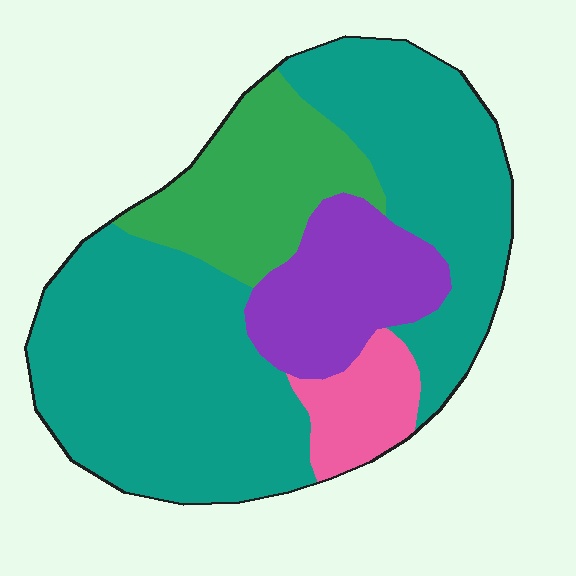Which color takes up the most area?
Teal, at roughly 60%.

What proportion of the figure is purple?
Purple takes up about one sixth (1/6) of the figure.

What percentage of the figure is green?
Green takes up about one sixth (1/6) of the figure.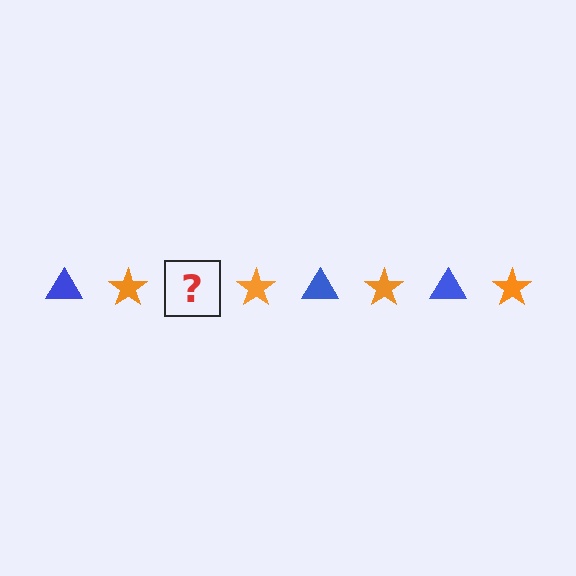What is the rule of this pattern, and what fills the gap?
The rule is that the pattern alternates between blue triangle and orange star. The gap should be filled with a blue triangle.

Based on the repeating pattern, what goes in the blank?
The blank should be a blue triangle.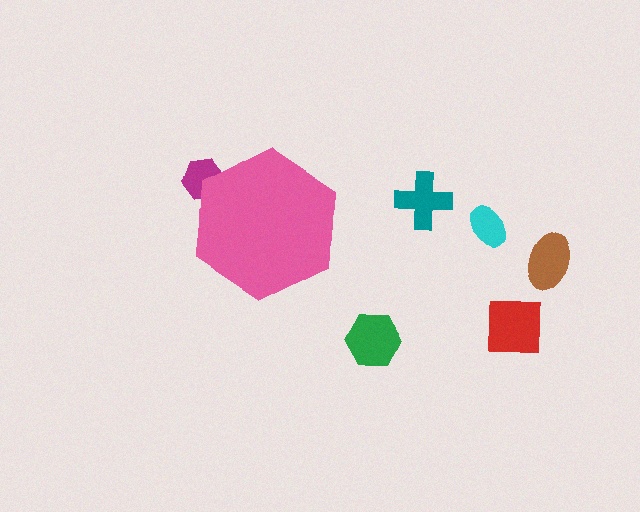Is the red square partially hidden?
No, the red square is fully visible.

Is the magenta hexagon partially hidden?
Yes, the magenta hexagon is partially hidden behind the pink hexagon.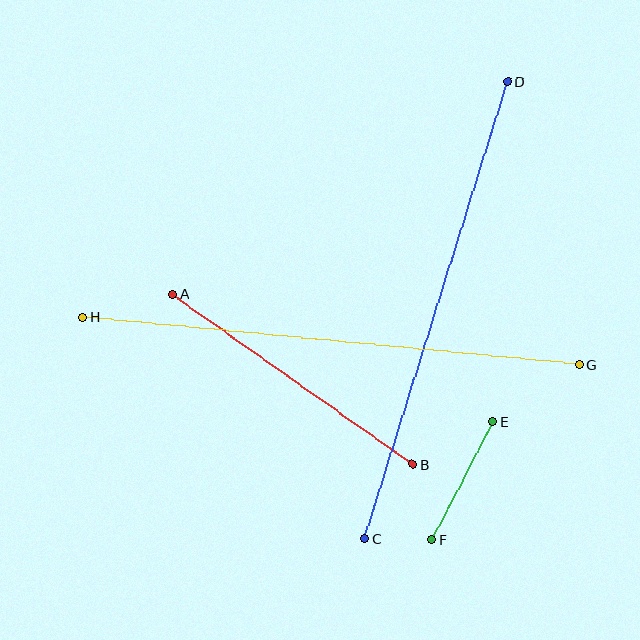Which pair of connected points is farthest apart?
Points G and H are farthest apart.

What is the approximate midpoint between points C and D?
The midpoint is at approximately (436, 310) pixels.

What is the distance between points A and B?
The distance is approximately 295 pixels.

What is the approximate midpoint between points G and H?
The midpoint is at approximately (331, 341) pixels.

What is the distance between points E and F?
The distance is approximately 133 pixels.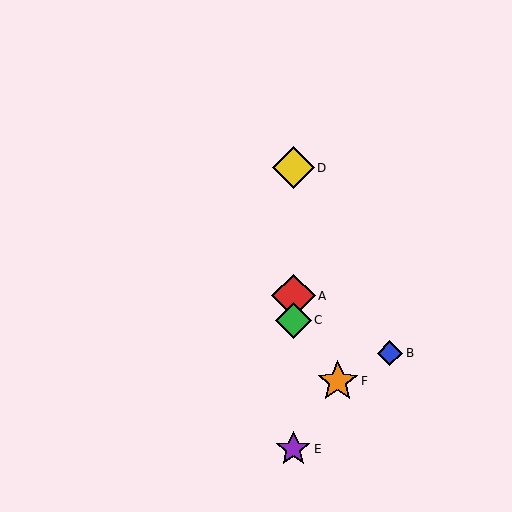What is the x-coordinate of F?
Object F is at x≈338.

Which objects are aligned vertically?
Objects A, C, D, E are aligned vertically.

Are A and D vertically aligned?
Yes, both are at x≈293.